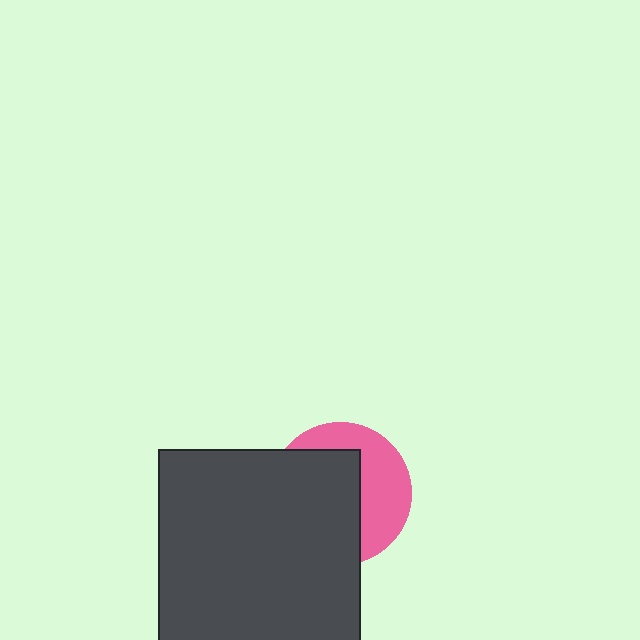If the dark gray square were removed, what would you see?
You would see the complete pink circle.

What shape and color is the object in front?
The object in front is a dark gray square.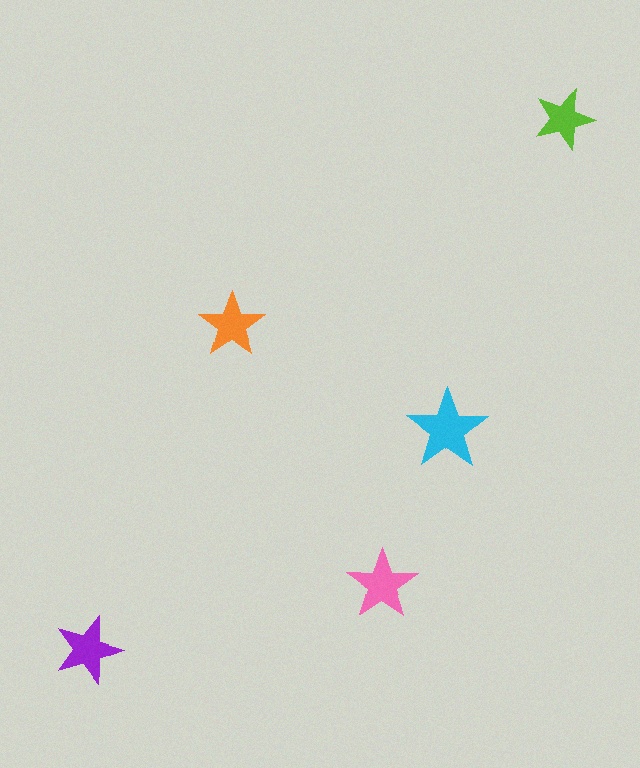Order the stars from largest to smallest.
the cyan one, the pink one, the purple one, the orange one, the lime one.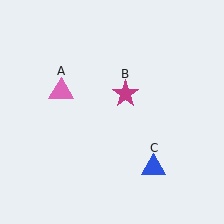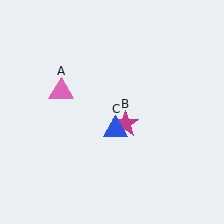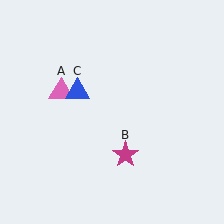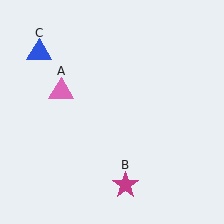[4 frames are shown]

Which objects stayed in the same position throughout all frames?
Pink triangle (object A) remained stationary.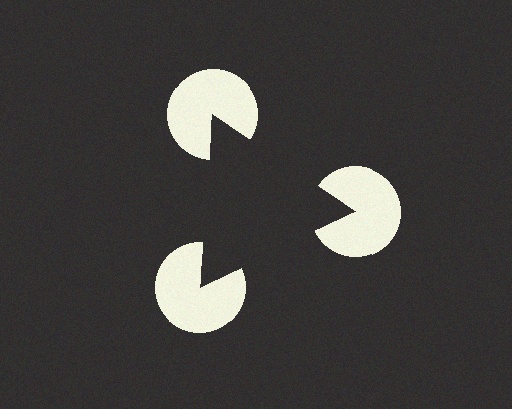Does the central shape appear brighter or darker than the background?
It typically appears slightly darker than the background, even though no actual brightness change is drawn.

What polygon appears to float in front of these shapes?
An illusory triangle — its edges are inferred from the aligned wedge cuts in the pac-man discs, not physically drawn.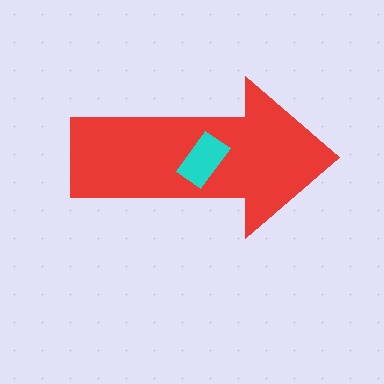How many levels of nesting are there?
2.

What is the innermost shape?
The cyan rectangle.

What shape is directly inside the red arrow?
The cyan rectangle.